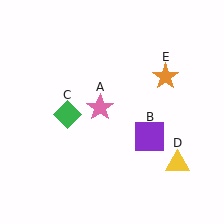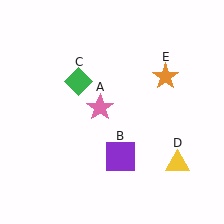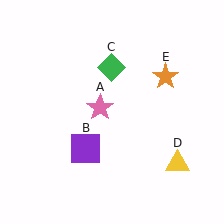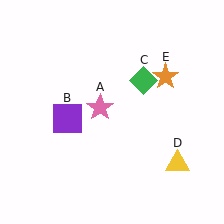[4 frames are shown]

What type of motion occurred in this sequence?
The purple square (object B), green diamond (object C) rotated clockwise around the center of the scene.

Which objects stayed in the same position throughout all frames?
Pink star (object A) and yellow triangle (object D) and orange star (object E) remained stationary.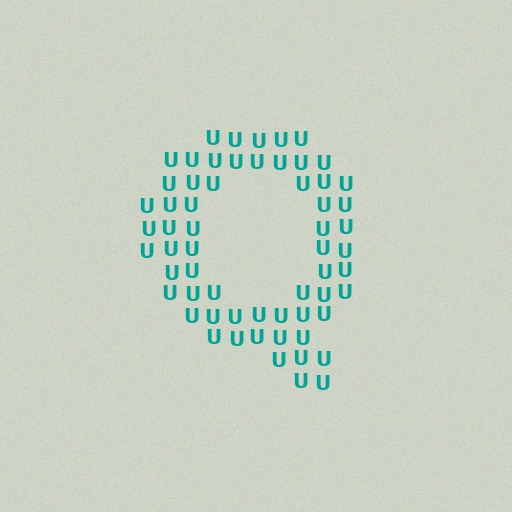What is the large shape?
The large shape is the letter Q.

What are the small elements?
The small elements are letter U's.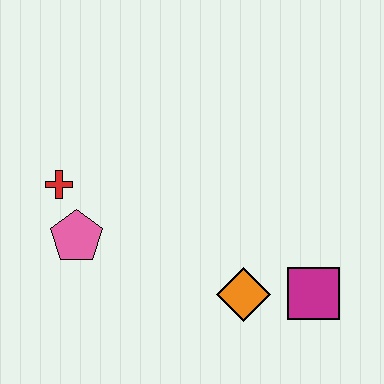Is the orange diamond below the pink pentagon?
Yes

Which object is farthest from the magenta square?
The red cross is farthest from the magenta square.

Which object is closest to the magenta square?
The orange diamond is closest to the magenta square.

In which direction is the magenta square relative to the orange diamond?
The magenta square is to the right of the orange diamond.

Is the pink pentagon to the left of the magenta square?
Yes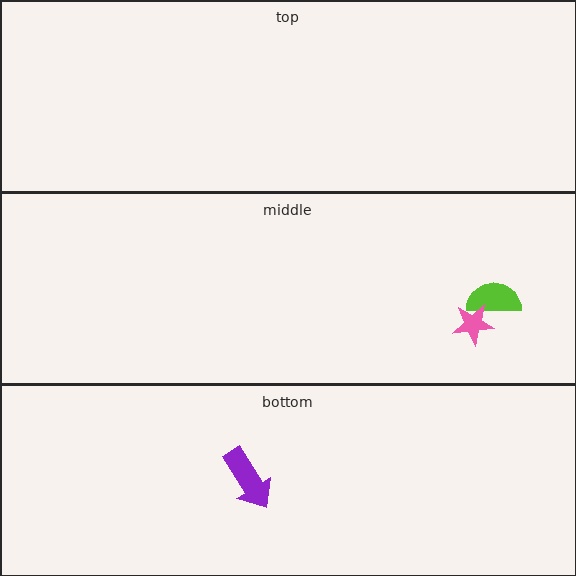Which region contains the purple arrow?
The bottom region.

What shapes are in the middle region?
The lime semicircle, the pink star.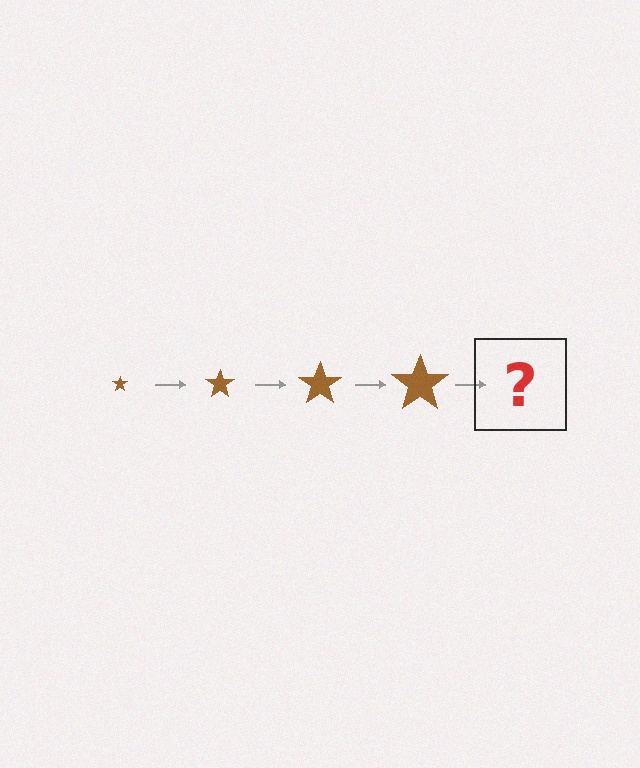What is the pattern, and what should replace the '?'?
The pattern is that the star gets progressively larger each step. The '?' should be a brown star, larger than the previous one.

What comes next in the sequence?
The next element should be a brown star, larger than the previous one.